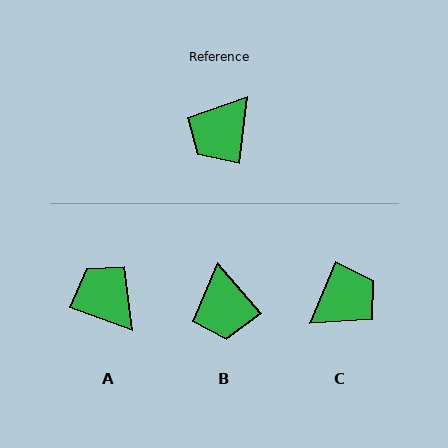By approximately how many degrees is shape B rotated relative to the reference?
Approximately 48 degrees counter-clockwise.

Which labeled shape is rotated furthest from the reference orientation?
C, about 165 degrees away.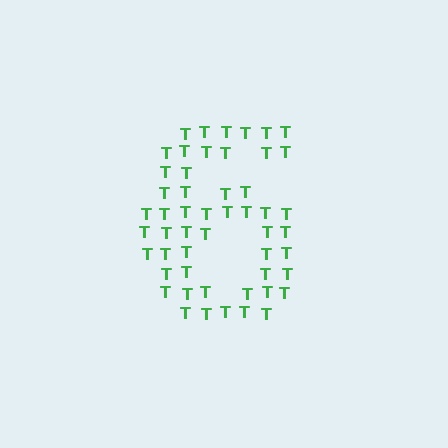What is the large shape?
The large shape is the digit 6.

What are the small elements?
The small elements are letter T's.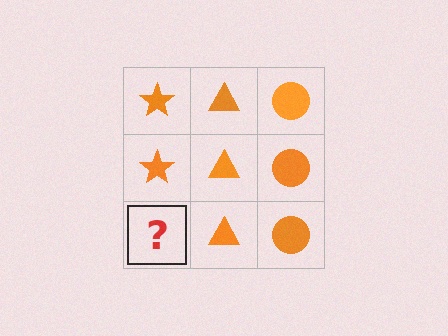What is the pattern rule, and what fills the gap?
The rule is that each column has a consistent shape. The gap should be filled with an orange star.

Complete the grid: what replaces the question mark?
The question mark should be replaced with an orange star.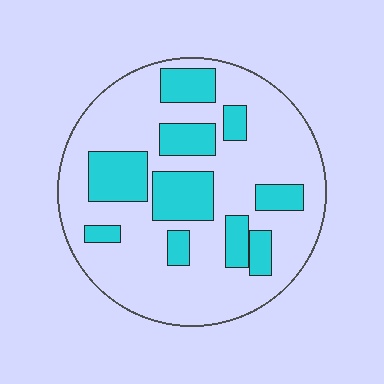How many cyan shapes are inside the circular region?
10.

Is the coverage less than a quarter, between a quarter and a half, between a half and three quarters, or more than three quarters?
Between a quarter and a half.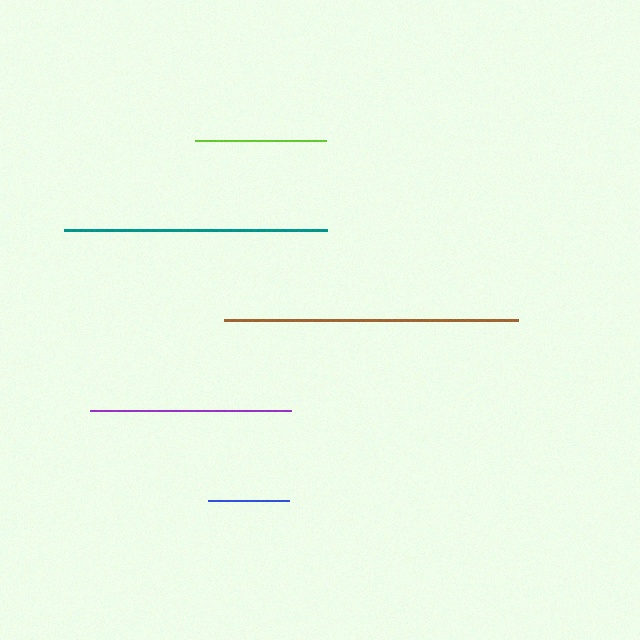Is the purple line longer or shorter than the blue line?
The purple line is longer than the blue line.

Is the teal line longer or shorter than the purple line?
The teal line is longer than the purple line.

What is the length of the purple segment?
The purple segment is approximately 201 pixels long.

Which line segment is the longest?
The brown line is the longest at approximately 295 pixels.